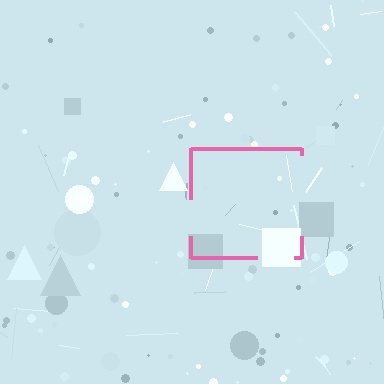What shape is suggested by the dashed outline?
The dashed outline suggests a square.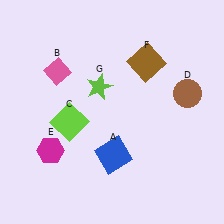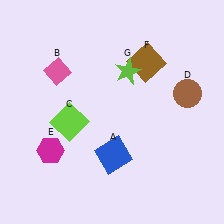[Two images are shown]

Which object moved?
The lime star (G) moved right.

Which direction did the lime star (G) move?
The lime star (G) moved right.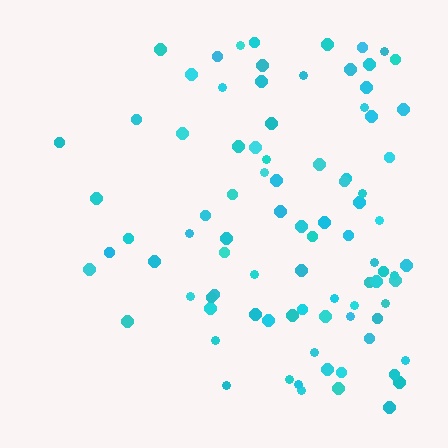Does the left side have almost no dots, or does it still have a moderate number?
Still a moderate number, just noticeably fewer than the right.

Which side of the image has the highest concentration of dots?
The right.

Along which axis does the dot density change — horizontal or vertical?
Horizontal.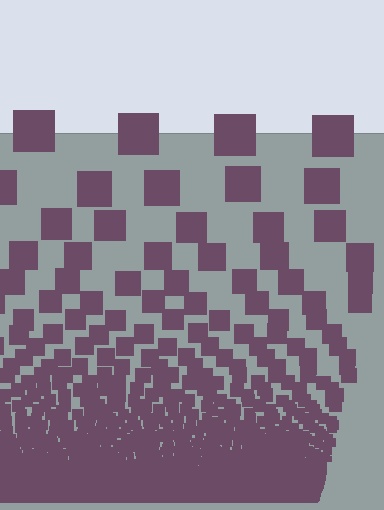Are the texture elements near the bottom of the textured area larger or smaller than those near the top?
Smaller. The gradient is inverted — elements near the bottom are smaller and denser.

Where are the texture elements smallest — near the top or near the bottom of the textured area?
Near the bottom.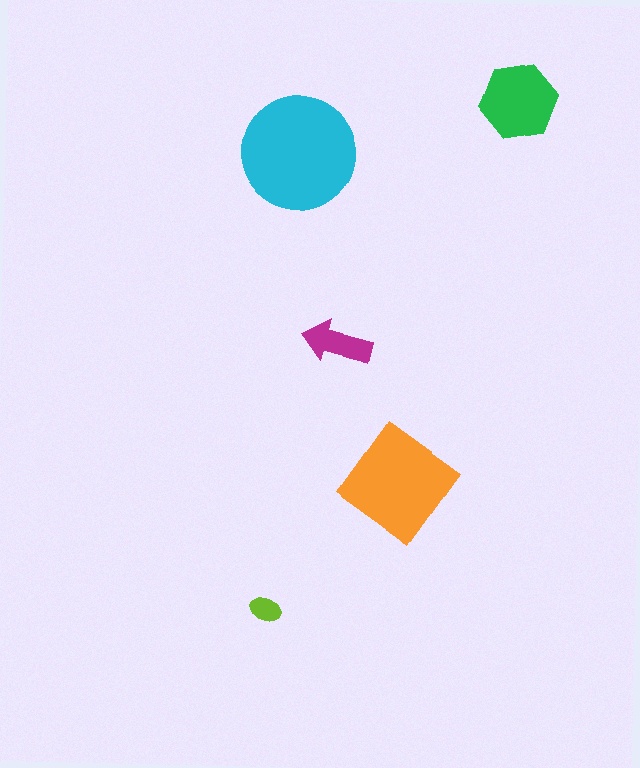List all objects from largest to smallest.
The cyan circle, the orange diamond, the green hexagon, the magenta arrow, the lime ellipse.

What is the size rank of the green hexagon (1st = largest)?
3rd.